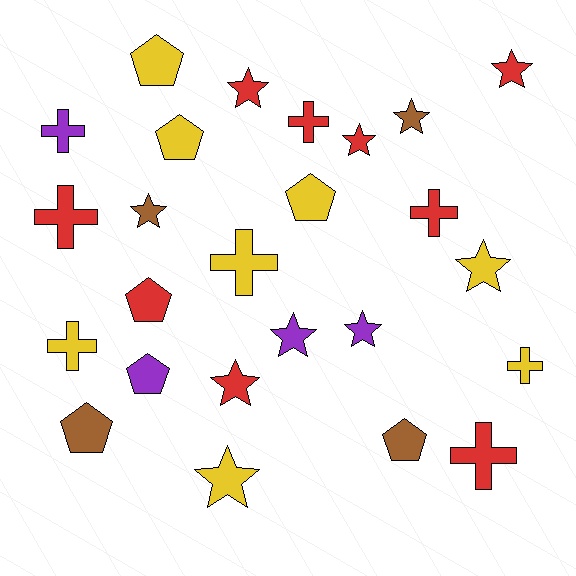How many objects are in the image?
There are 25 objects.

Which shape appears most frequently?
Star, with 10 objects.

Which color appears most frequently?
Red, with 9 objects.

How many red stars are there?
There are 4 red stars.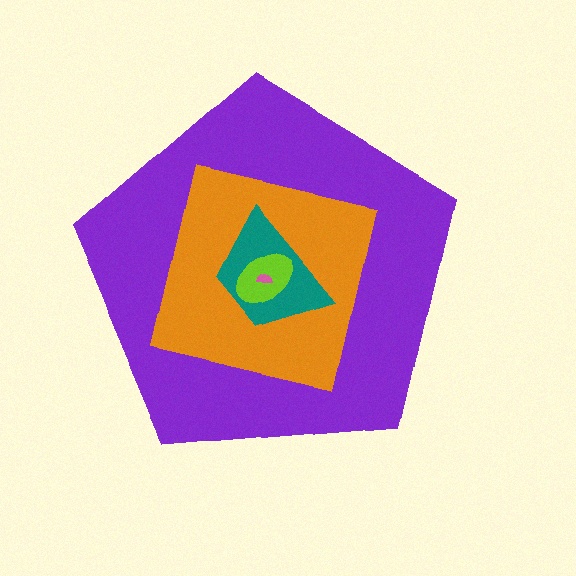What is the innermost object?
The pink semicircle.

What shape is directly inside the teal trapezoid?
The lime ellipse.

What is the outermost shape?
The purple pentagon.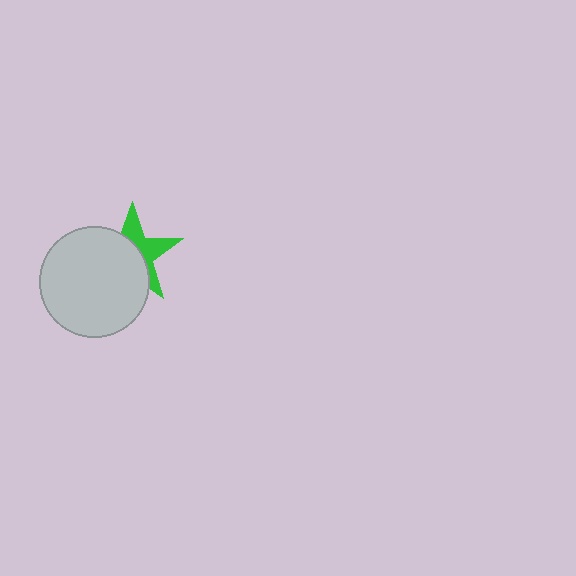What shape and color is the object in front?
The object in front is a light gray circle.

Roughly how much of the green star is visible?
A small part of it is visible (roughly 42%).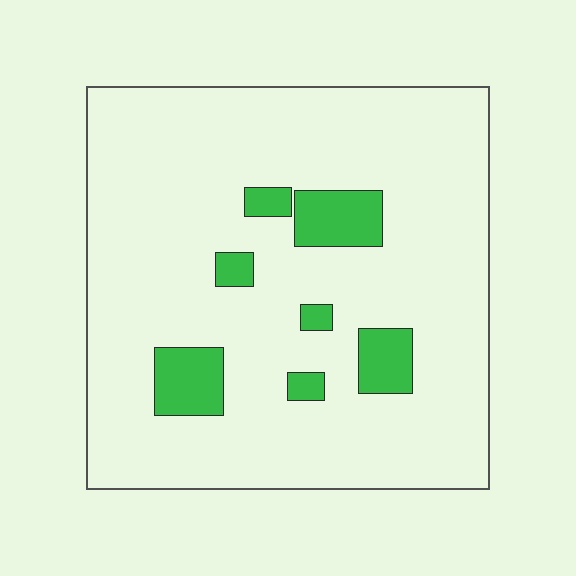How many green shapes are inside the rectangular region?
7.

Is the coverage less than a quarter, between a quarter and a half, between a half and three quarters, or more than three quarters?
Less than a quarter.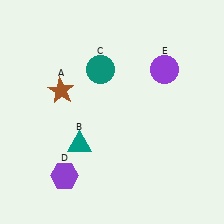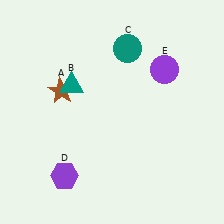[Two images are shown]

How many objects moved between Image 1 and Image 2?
2 objects moved between the two images.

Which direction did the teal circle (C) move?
The teal circle (C) moved right.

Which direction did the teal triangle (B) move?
The teal triangle (B) moved up.